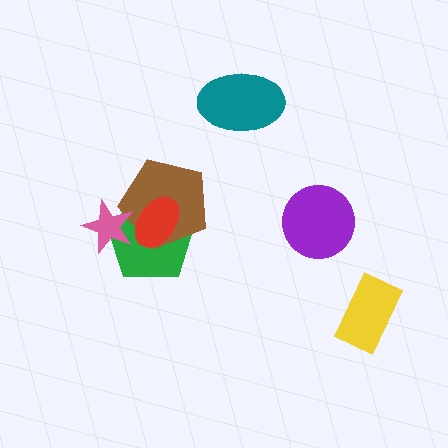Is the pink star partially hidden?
Yes, it is partially covered by another shape.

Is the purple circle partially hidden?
No, no other shape covers it.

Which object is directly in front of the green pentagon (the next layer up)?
The brown pentagon is directly in front of the green pentagon.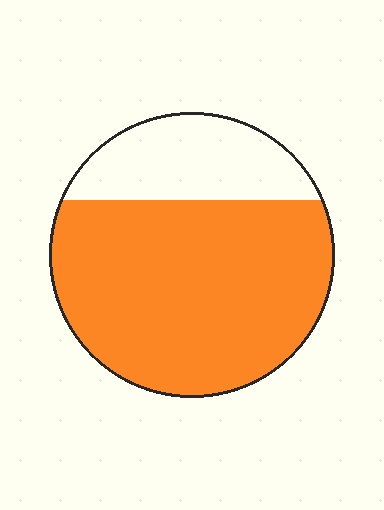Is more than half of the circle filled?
Yes.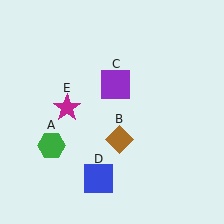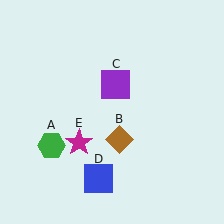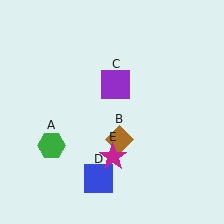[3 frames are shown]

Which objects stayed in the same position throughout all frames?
Green hexagon (object A) and brown diamond (object B) and purple square (object C) and blue square (object D) remained stationary.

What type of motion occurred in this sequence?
The magenta star (object E) rotated counterclockwise around the center of the scene.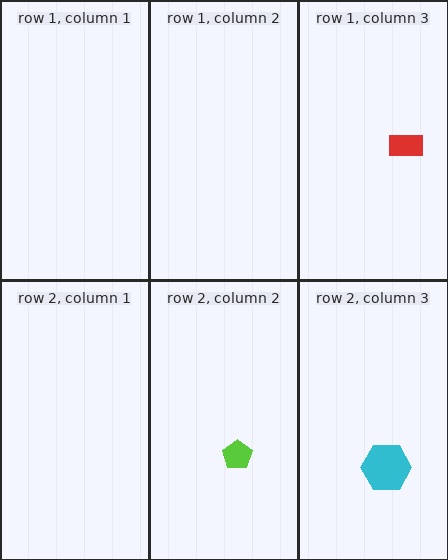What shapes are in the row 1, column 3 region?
The red rectangle.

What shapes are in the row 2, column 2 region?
The lime pentagon.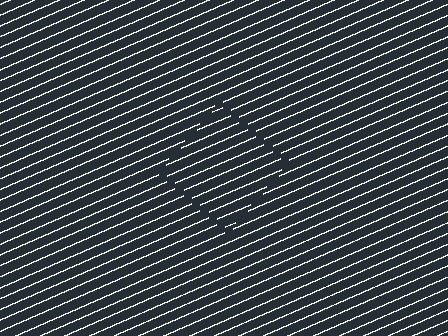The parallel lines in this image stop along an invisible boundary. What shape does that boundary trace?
An illusory square. The interior of the shape contains the same grating, shifted by half a period — the contour is defined by the phase discontinuity where line-ends from the inner and outer gratings abut.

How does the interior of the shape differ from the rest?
The interior of the shape contains the same grating, shifted by half a period — the contour is defined by the phase discontinuity where line-ends from the inner and outer gratings abut.